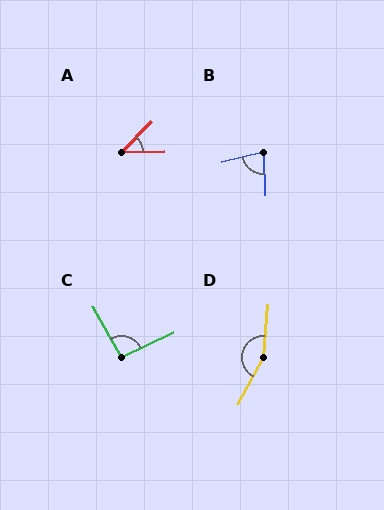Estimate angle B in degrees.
Approximately 79 degrees.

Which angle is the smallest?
A, at approximately 44 degrees.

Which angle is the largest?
D, at approximately 156 degrees.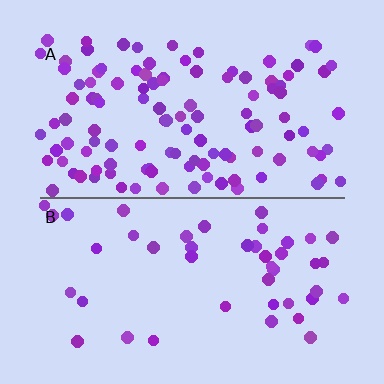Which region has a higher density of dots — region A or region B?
A (the top).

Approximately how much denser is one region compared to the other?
Approximately 2.5× — region A over region B.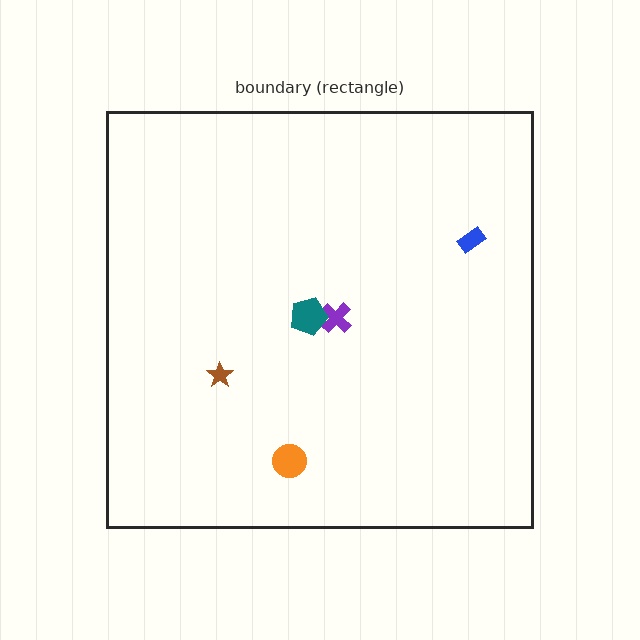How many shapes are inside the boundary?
5 inside, 0 outside.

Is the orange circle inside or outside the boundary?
Inside.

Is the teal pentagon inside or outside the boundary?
Inside.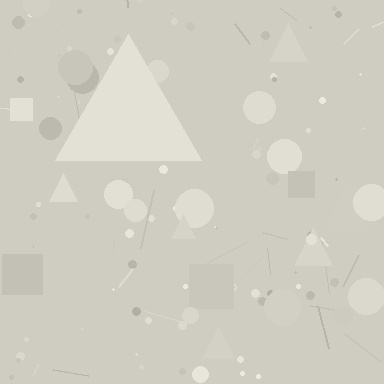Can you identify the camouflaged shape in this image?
The camouflaged shape is a triangle.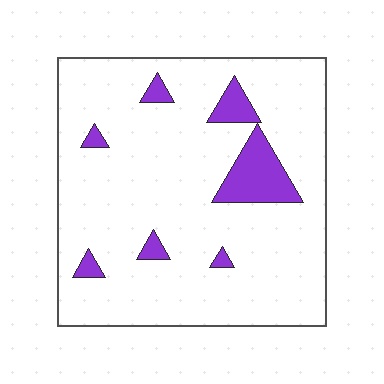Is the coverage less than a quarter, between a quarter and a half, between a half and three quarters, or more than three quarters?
Less than a quarter.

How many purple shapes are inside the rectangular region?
7.